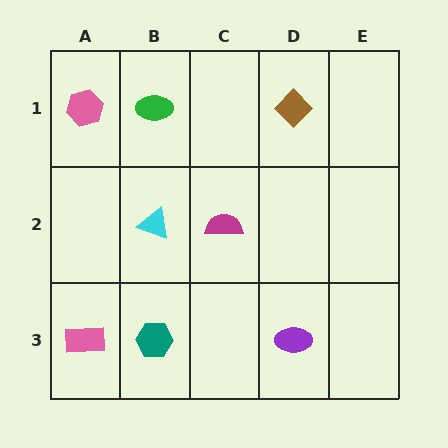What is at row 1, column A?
A pink hexagon.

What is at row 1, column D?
A brown diamond.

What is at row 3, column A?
A pink rectangle.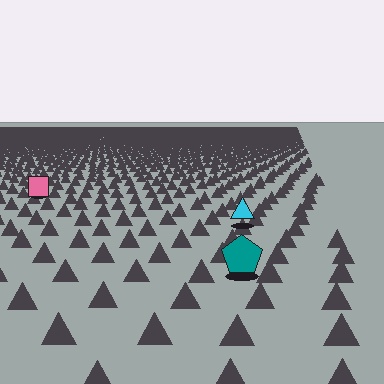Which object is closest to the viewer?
The teal pentagon is closest. The texture marks near it are larger and more spread out.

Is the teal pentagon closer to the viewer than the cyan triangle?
Yes. The teal pentagon is closer — you can tell from the texture gradient: the ground texture is coarser near it.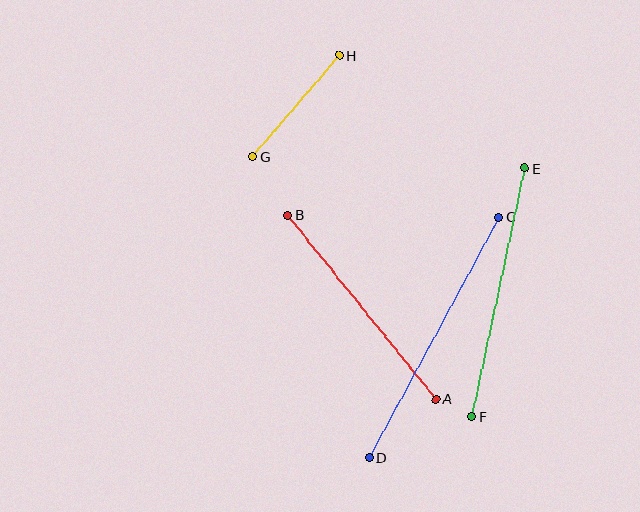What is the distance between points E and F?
The distance is approximately 254 pixels.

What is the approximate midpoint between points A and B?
The midpoint is at approximately (362, 307) pixels.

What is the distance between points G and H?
The distance is approximately 134 pixels.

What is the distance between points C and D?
The distance is approximately 273 pixels.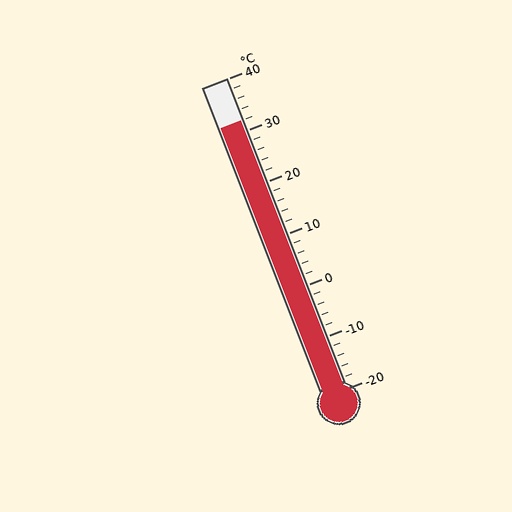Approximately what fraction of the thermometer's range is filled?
The thermometer is filled to approximately 85% of its range.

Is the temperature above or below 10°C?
The temperature is above 10°C.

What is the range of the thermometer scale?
The thermometer scale ranges from -20°C to 40°C.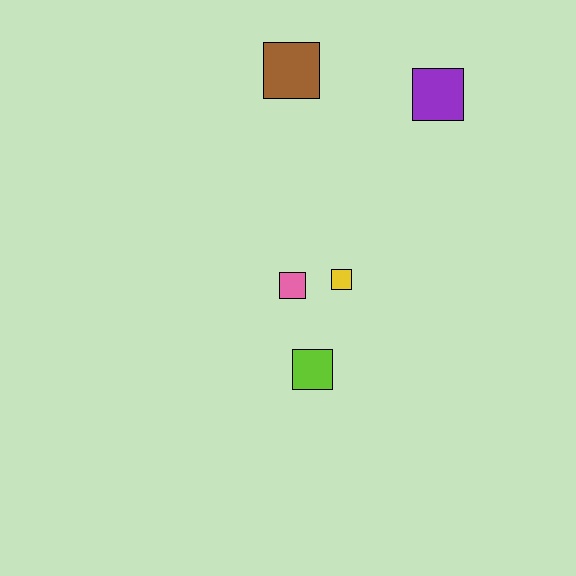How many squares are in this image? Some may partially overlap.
There are 5 squares.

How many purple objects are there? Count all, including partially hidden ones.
There is 1 purple object.